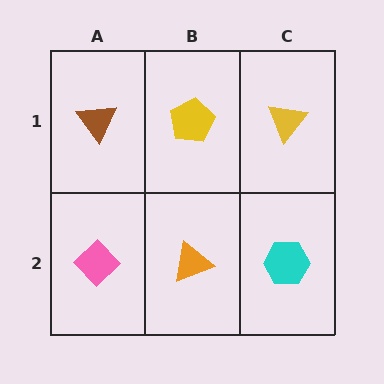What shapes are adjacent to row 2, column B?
A yellow pentagon (row 1, column B), a pink diamond (row 2, column A), a cyan hexagon (row 2, column C).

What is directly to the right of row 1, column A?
A yellow pentagon.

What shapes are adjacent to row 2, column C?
A yellow triangle (row 1, column C), an orange triangle (row 2, column B).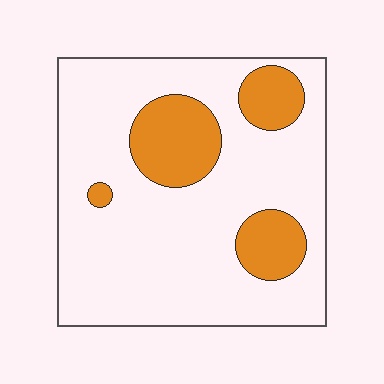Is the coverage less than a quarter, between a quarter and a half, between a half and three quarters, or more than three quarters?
Less than a quarter.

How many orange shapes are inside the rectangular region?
4.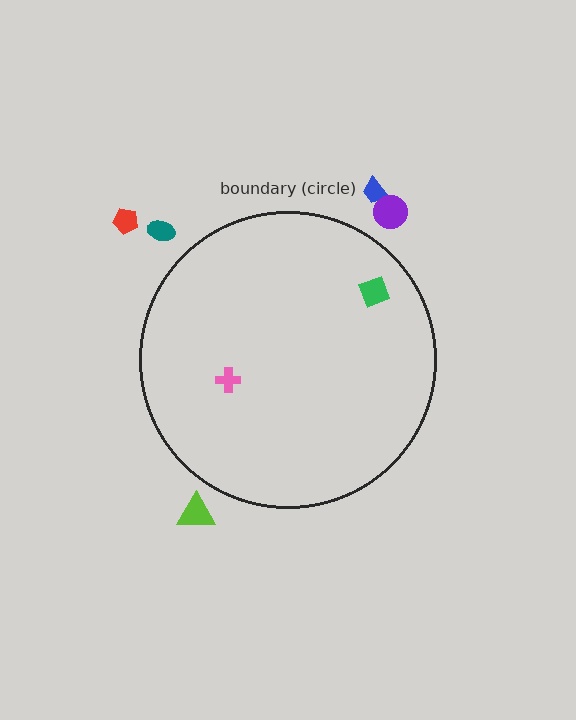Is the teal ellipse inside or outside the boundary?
Outside.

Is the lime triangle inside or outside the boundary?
Outside.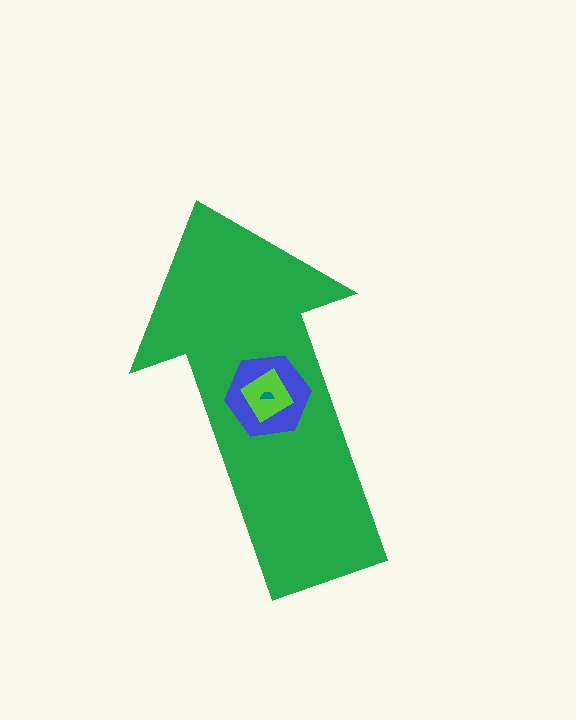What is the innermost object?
The teal semicircle.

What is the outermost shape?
The green arrow.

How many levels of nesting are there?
4.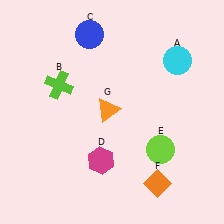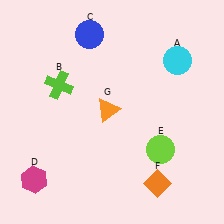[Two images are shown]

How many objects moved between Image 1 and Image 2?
1 object moved between the two images.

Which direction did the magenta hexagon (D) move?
The magenta hexagon (D) moved left.